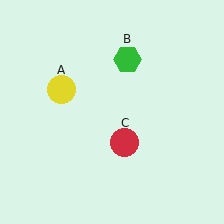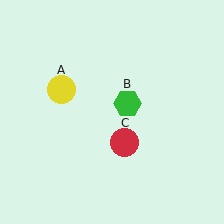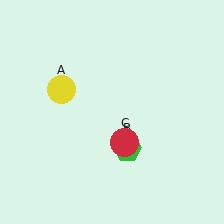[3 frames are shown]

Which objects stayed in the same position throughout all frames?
Yellow circle (object A) and red circle (object C) remained stationary.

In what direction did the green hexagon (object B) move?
The green hexagon (object B) moved down.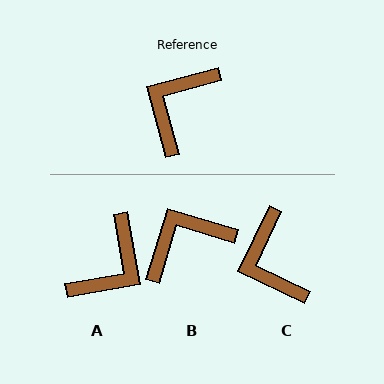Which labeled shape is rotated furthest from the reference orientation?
A, about 175 degrees away.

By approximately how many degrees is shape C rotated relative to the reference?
Approximately 49 degrees counter-clockwise.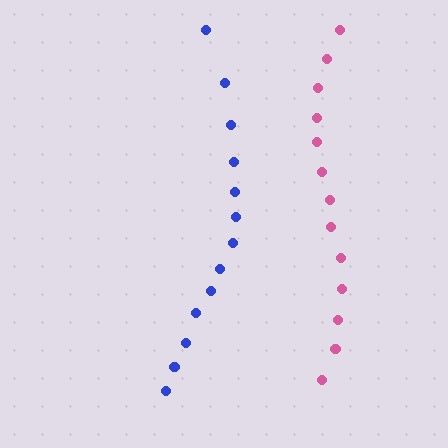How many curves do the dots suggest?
There are 2 distinct paths.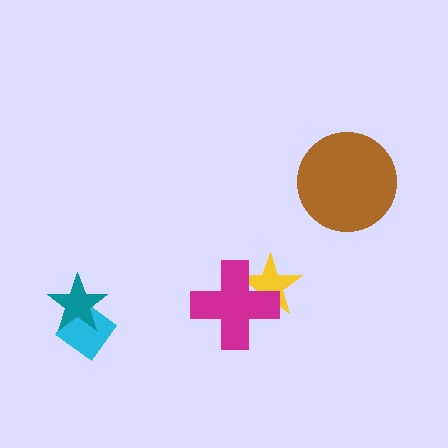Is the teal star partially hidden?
No, no other shape covers it.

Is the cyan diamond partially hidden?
Yes, it is partially covered by another shape.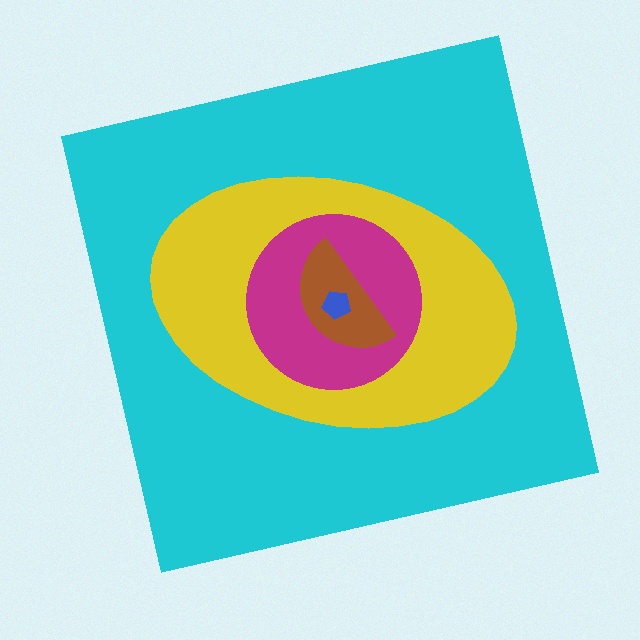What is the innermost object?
The blue pentagon.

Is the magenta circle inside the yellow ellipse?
Yes.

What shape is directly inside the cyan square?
The yellow ellipse.